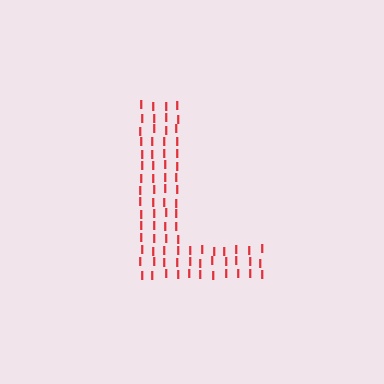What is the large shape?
The large shape is the letter L.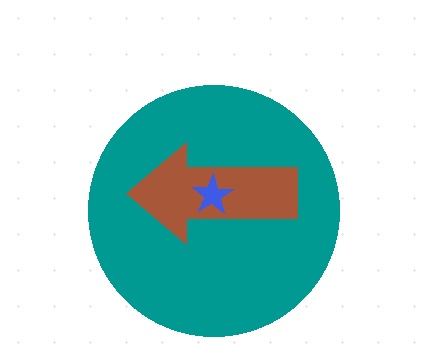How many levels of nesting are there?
3.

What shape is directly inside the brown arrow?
The blue star.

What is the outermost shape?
The teal circle.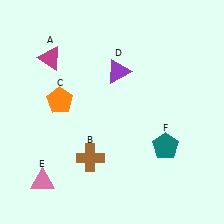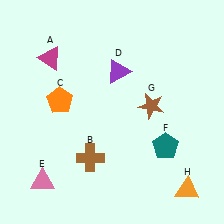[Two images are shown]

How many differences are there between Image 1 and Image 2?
There are 2 differences between the two images.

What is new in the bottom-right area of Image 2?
An orange triangle (H) was added in the bottom-right area of Image 2.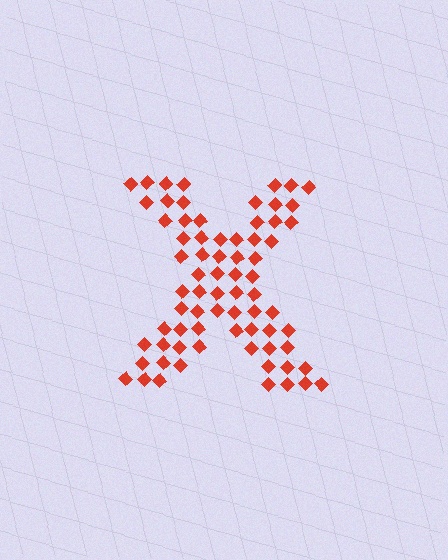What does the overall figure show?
The overall figure shows the letter X.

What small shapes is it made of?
It is made of small diamonds.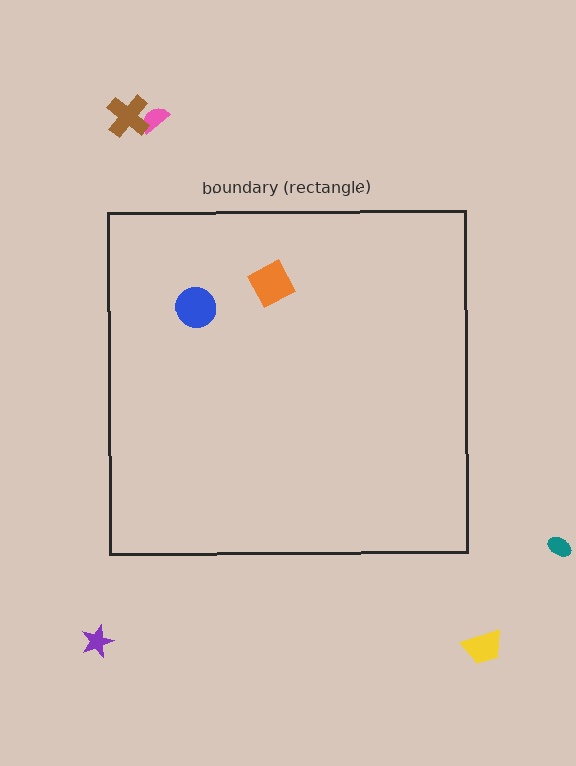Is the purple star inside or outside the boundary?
Outside.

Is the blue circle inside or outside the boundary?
Inside.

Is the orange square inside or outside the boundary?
Inside.